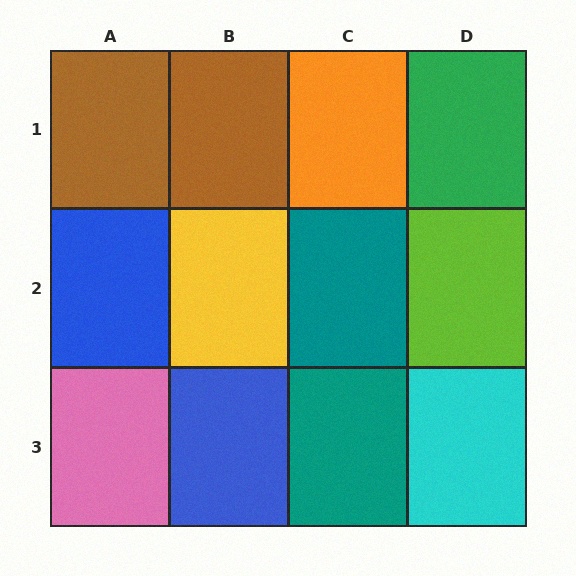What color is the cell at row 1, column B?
Brown.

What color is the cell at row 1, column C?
Orange.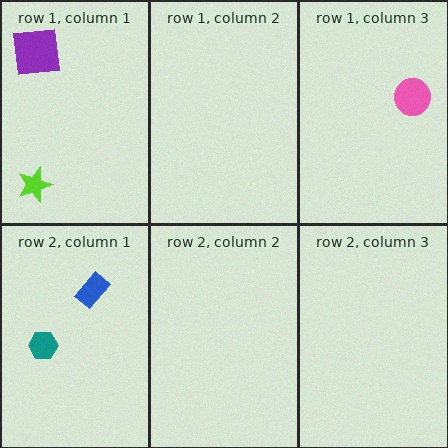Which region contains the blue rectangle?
The row 2, column 1 region.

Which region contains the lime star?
The row 1, column 1 region.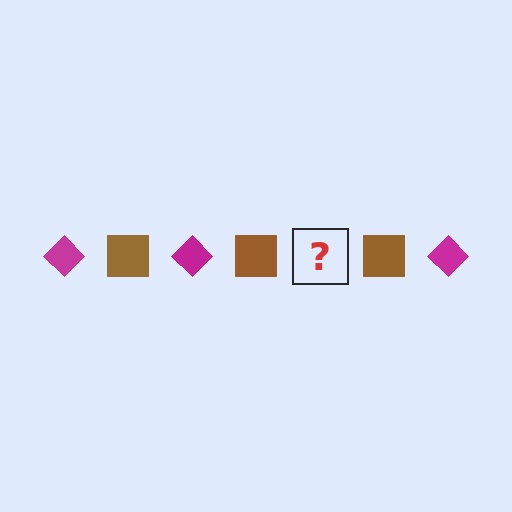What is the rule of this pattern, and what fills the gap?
The rule is that the pattern alternates between magenta diamond and brown square. The gap should be filled with a magenta diamond.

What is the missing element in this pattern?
The missing element is a magenta diamond.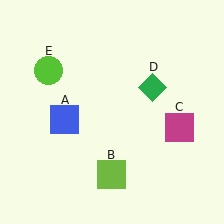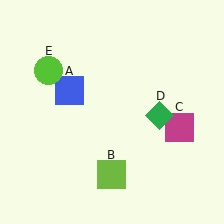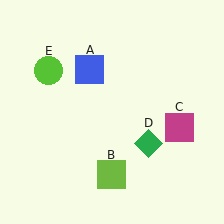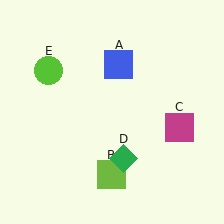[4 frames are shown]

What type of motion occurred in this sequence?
The blue square (object A), green diamond (object D) rotated clockwise around the center of the scene.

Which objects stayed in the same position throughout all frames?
Lime square (object B) and magenta square (object C) and lime circle (object E) remained stationary.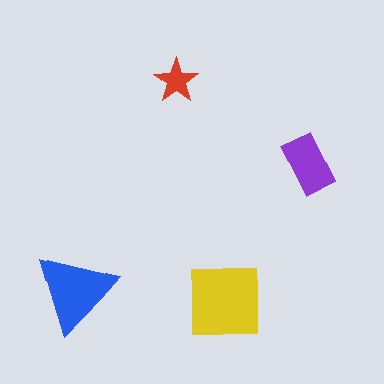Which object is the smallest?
The red star.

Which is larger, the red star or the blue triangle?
The blue triangle.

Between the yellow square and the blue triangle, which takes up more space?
The yellow square.